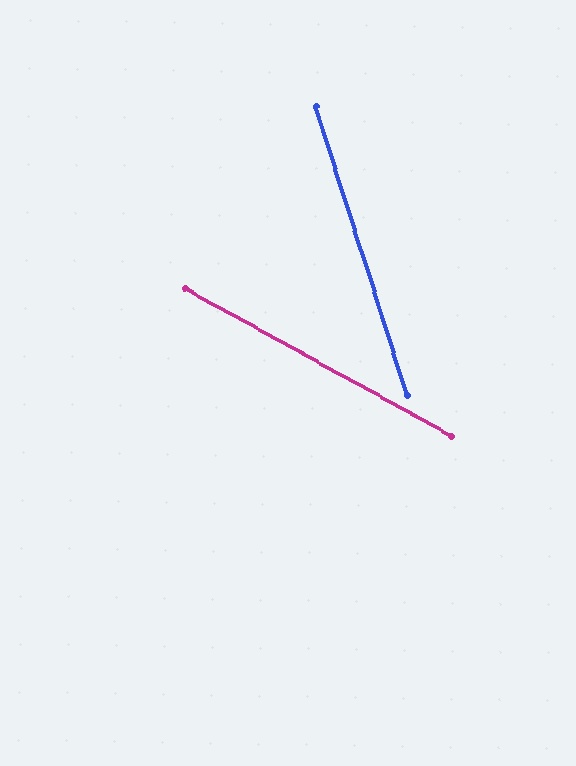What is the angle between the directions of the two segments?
Approximately 43 degrees.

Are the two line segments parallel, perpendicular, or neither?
Neither parallel nor perpendicular — they differ by about 43°.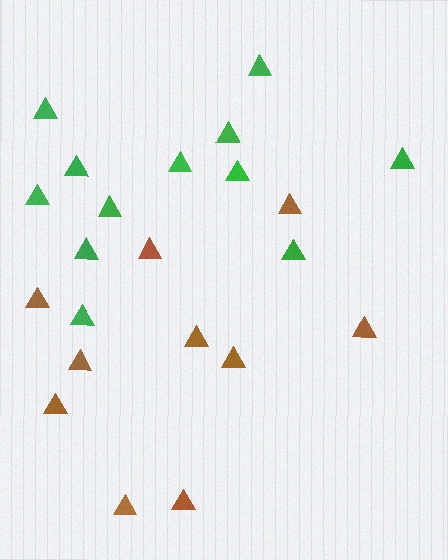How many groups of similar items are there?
There are 2 groups: one group of brown triangles (10) and one group of green triangles (12).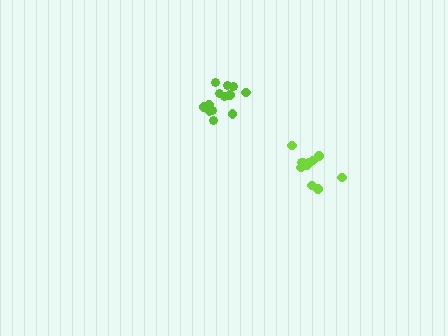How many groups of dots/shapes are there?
There are 2 groups.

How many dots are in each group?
Group 1: 14 dots, Group 2: 12 dots (26 total).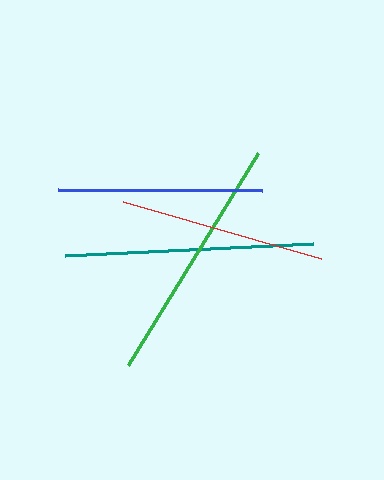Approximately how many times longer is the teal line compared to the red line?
The teal line is approximately 1.2 times the length of the red line.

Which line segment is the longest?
The teal line is the longest at approximately 248 pixels.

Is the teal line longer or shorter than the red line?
The teal line is longer than the red line.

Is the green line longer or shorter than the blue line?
The green line is longer than the blue line.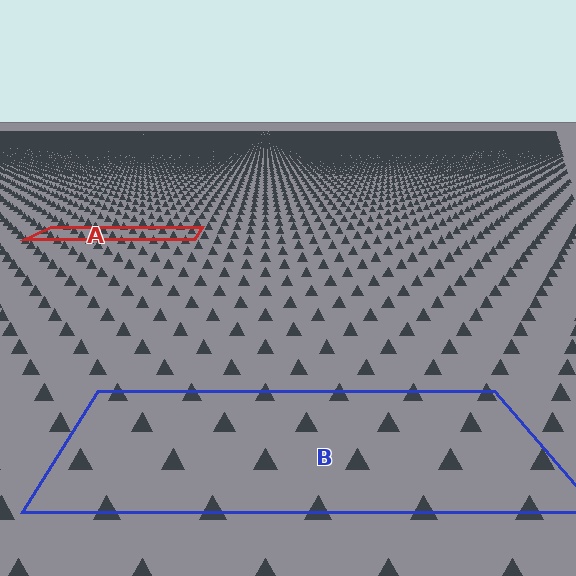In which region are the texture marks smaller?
The texture marks are smaller in region A, because it is farther away.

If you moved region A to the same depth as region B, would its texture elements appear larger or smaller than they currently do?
They would appear larger. At a closer depth, the same texture elements are projected at a bigger on-screen size.